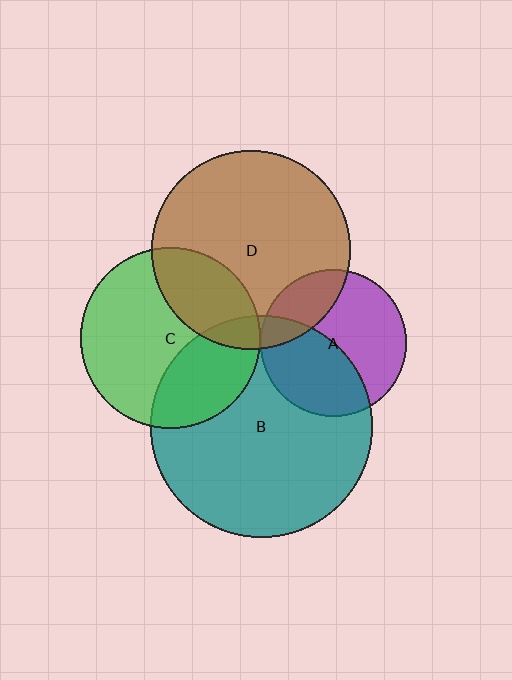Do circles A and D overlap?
Yes.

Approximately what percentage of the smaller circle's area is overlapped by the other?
Approximately 25%.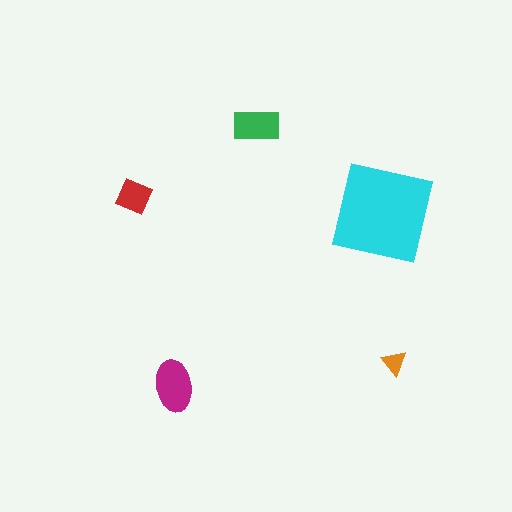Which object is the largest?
The cyan square.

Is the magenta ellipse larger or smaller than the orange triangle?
Larger.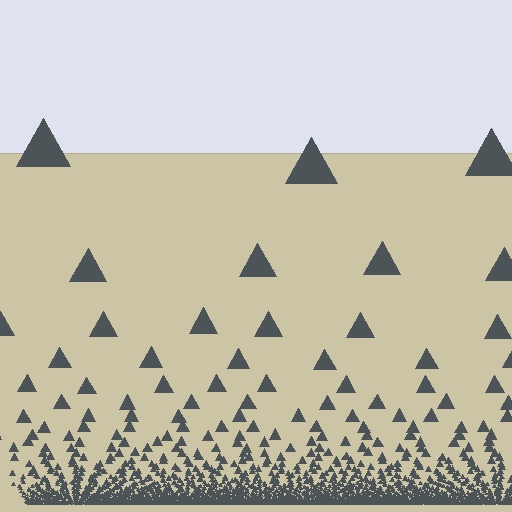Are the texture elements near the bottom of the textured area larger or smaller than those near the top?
Smaller. The gradient is inverted — elements near the bottom are smaller and denser.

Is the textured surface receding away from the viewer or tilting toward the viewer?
The surface appears to tilt toward the viewer. Texture elements get larger and sparser toward the top.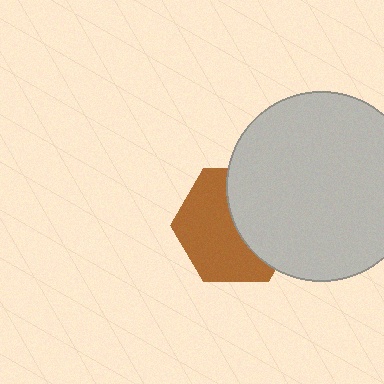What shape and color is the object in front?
The object in front is a light gray circle.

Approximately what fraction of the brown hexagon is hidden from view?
Roughly 45% of the brown hexagon is hidden behind the light gray circle.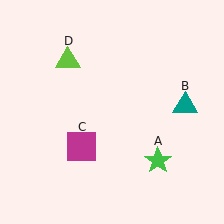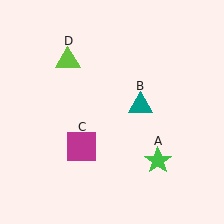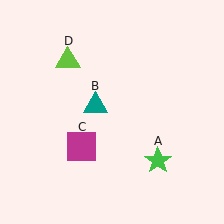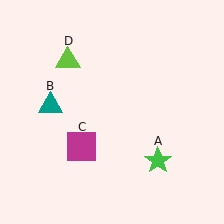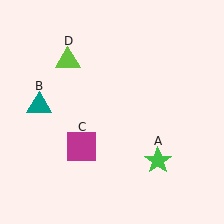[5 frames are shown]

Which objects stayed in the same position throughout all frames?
Green star (object A) and magenta square (object C) and lime triangle (object D) remained stationary.